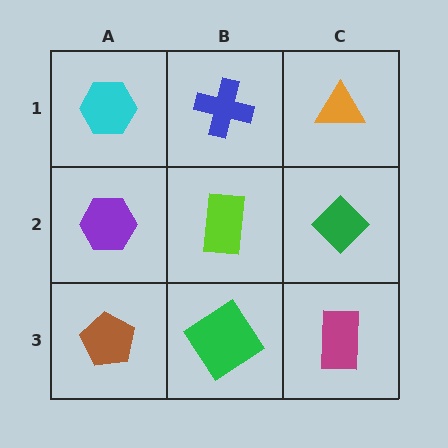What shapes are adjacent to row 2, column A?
A cyan hexagon (row 1, column A), a brown pentagon (row 3, column A), a lime rectangle (row 2, column B).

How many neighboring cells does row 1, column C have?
2.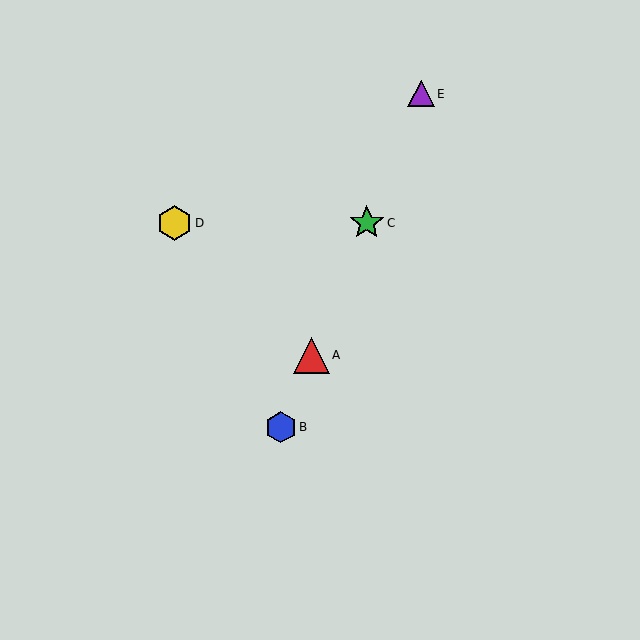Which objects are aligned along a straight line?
Objects A, B, C, E are aligned along a straight line.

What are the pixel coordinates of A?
Object A is at (311, 355).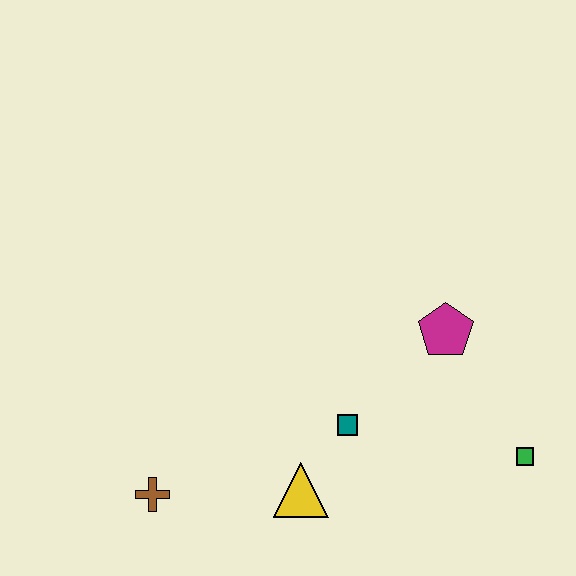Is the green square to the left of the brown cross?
No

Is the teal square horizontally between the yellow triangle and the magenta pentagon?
Yes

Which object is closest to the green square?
The magenta pentagon is closest to the green square.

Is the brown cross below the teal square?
Yes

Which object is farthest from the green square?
The brown cross is farthest from the green square.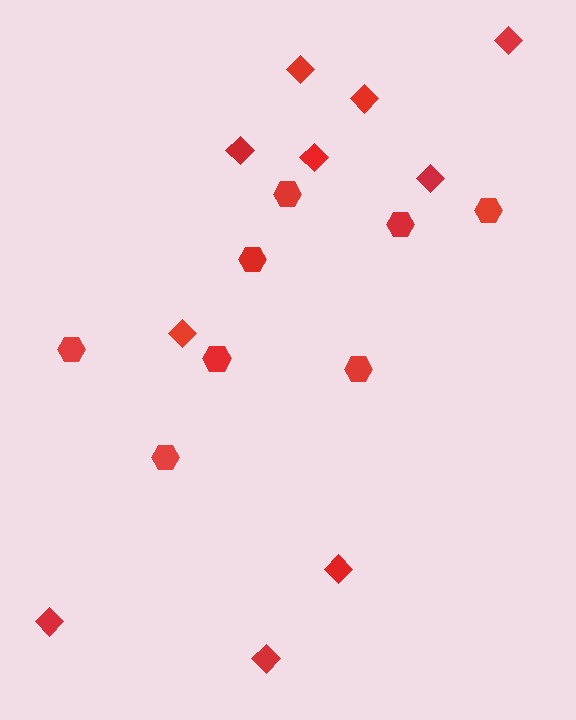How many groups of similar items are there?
There are 2 groups: one group of diamonds (10) and one group of hexagons (8).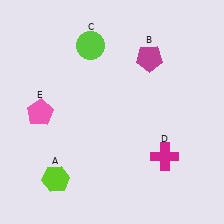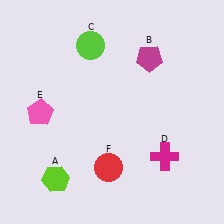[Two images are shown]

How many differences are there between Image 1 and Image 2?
There is 1 difference between the two images.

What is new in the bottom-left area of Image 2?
A red circle (F) was added in the bottom-left area of Image 2.